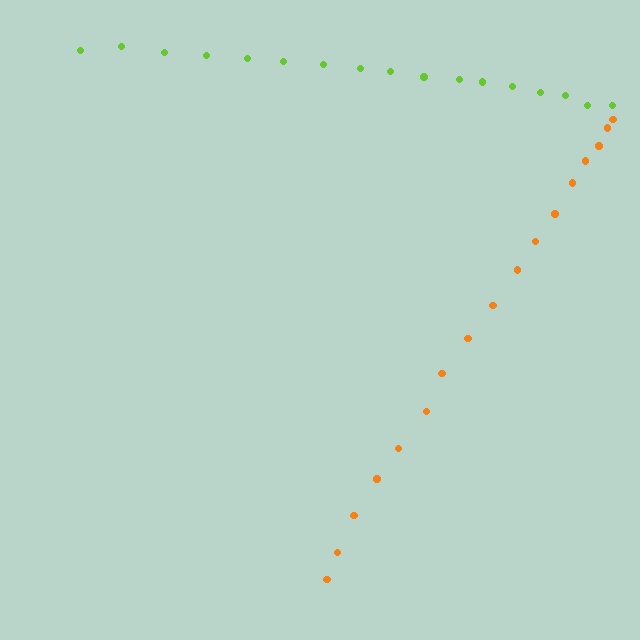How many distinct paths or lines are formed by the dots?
There are 2 distinct paths.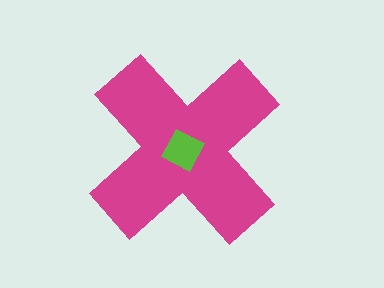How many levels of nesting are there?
2.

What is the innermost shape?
The lime diamond.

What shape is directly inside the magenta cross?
The lime diamond.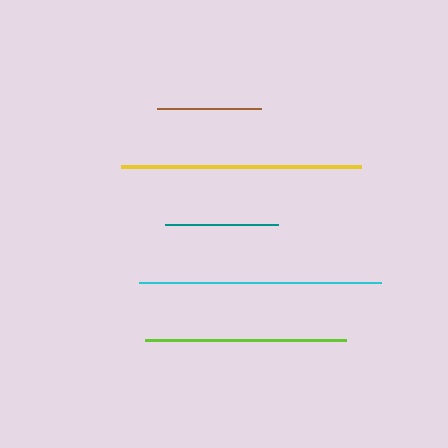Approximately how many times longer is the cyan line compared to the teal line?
The cyan line is approximately 2.1 times the length of the teal line.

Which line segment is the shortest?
The brown line is the shortest at approximately 104 pixels.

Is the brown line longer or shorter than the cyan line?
The cyan line is longer than the brown line.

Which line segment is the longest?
The cyan line is the longest at approximately 242 pixels.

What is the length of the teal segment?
The teal segment is approximately 113 pixels long.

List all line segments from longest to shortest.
From longest to shortest: cyan, yellow, lime, teal, brown.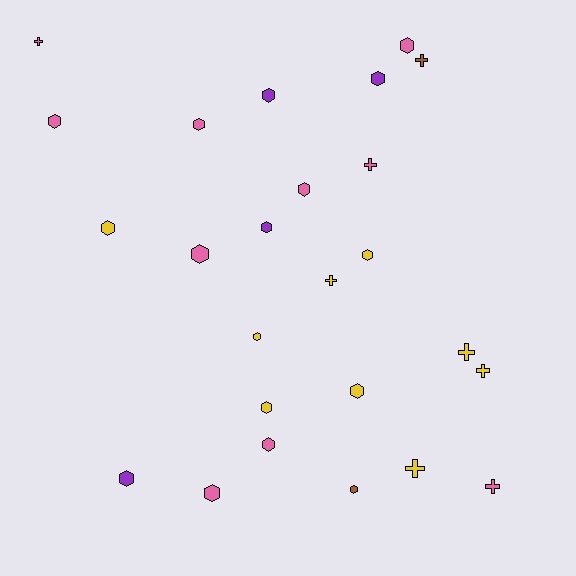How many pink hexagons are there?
There are 7 pink hexagons.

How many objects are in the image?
There are 25 objects.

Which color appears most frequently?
Pink, with 10 objects.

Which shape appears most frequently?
Hexagon, with 17 objects.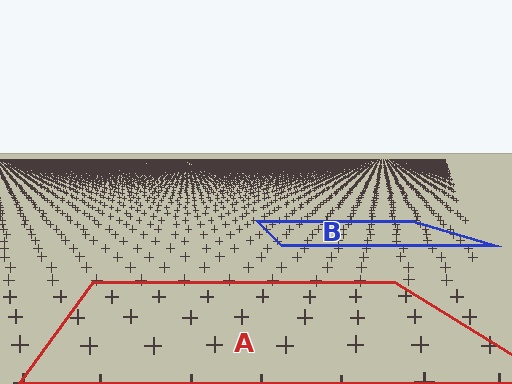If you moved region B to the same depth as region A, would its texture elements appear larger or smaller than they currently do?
They would appear larger. At a closer depth, the same texture elements are projected at a bigger on-screen size.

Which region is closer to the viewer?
Region A is closer. The texture elements there are larger and more spread out.